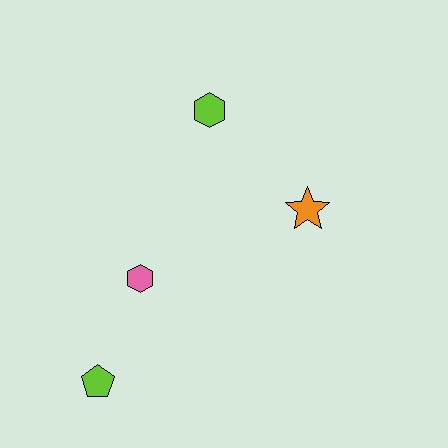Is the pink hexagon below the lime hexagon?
Yes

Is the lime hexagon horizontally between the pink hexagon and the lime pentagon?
No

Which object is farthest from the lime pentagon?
The lime hexagon is farthest from the lime pentagon.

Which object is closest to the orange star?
The lime hexagon is closest to the orange star.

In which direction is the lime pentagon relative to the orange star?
The lime pentagon is to the left of the orange star.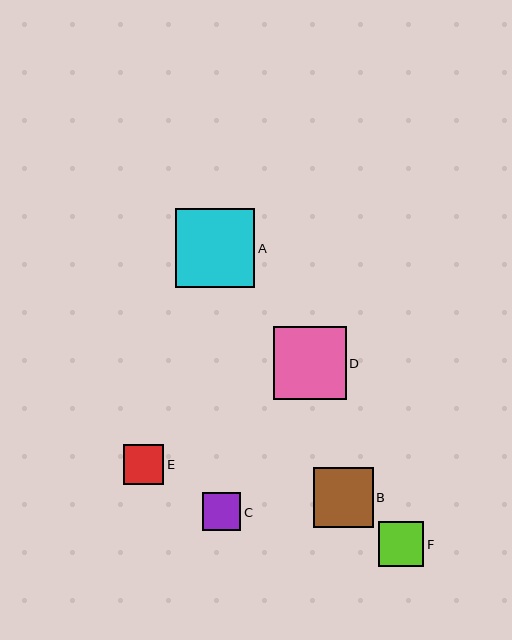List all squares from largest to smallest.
From largest to smallest: A, D, B, F, E, C.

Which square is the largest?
Square A is the largest with a size of approximately 79 pixels.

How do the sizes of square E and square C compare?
Square E and square C are approximately the same size.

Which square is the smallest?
Square C is the smallest with a size of approximately 38 pixels.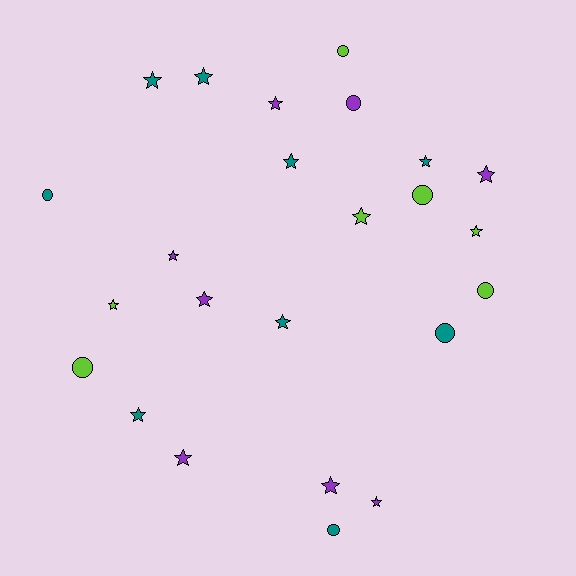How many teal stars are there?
There are 6 teal stars.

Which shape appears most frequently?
Star, with 16 objects.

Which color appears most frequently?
Teal, with 9 objects.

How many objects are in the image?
There are 24 objects.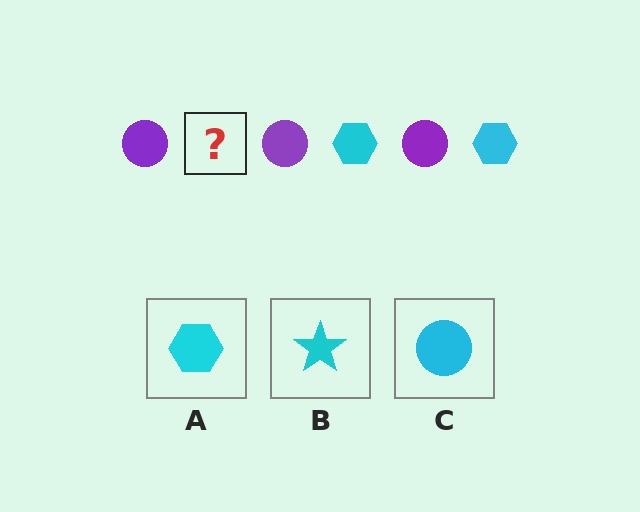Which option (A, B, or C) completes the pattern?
A.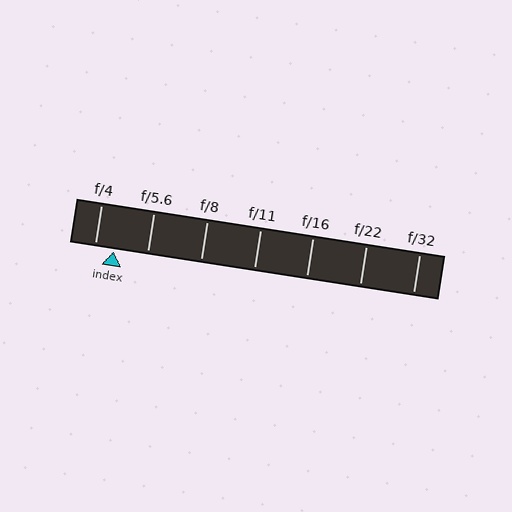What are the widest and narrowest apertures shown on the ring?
The widest aperture shown is f/4 and the narrowest is f/32.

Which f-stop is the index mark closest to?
The index mark is closest to f/4.